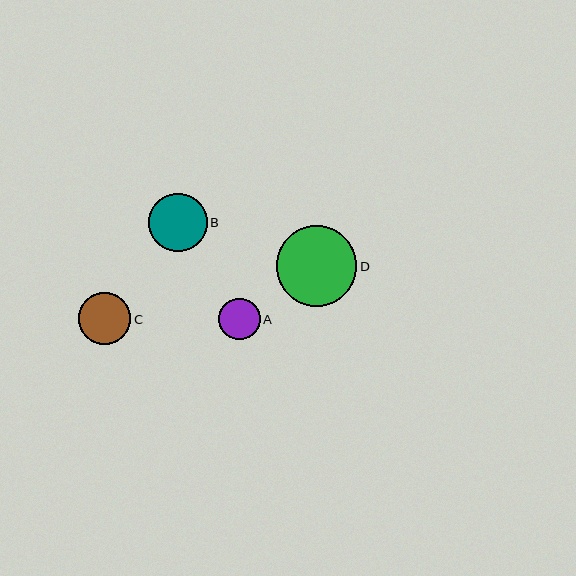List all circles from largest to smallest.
From largest to smallest: D, B, C, A.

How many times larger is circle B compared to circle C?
Circle B is approximately 1.1 times the size of circle C.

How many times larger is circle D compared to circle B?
Circle D is approximately 1.4 times the size of circle B.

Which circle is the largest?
Circle D is the largest with a size of approximately 81 pixels.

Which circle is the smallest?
Circle A is the smallest with a size of approximately 42 pixels.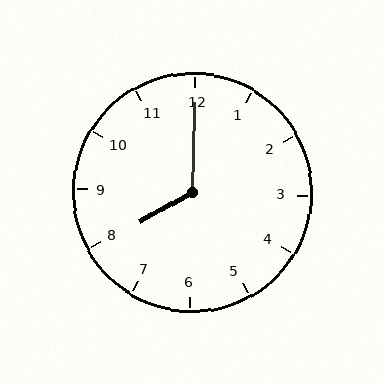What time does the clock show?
8:00.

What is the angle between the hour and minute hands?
Approximately 120 degrees.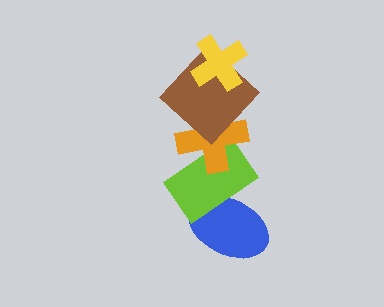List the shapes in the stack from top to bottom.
From top to bottom: the yellow cross, the brown diamond, the orange cross, the lime rectangle, the blue ellipse.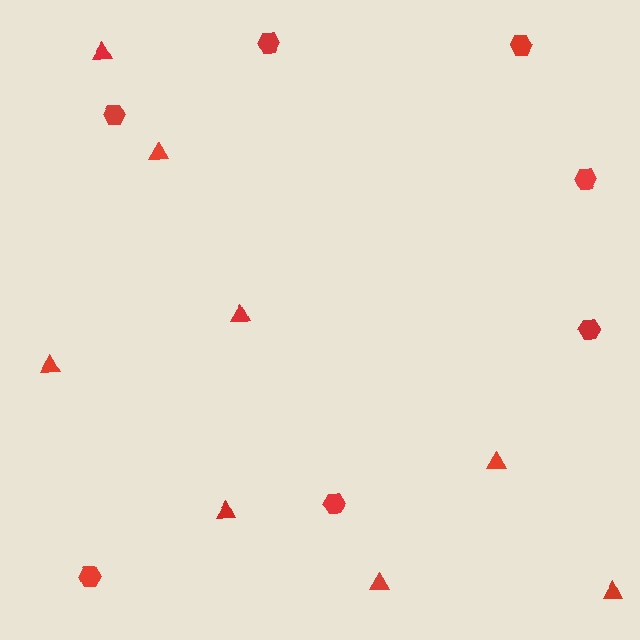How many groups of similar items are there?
There are 2 groups: one group of hexagons (7) and one group of triangles (8).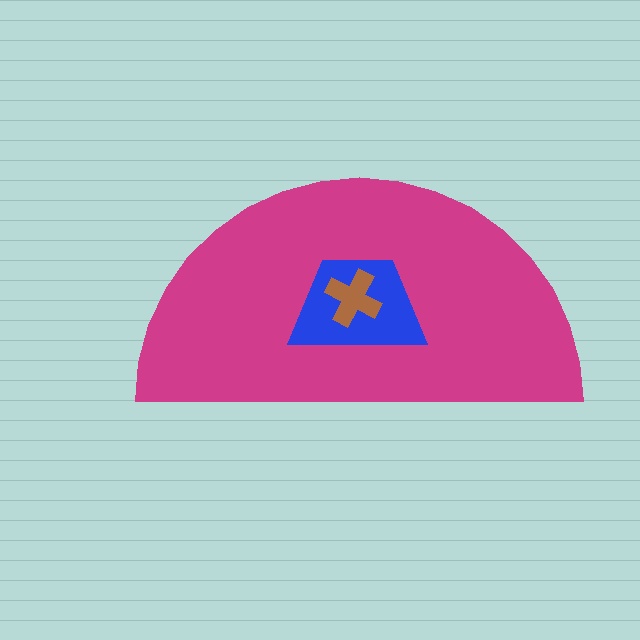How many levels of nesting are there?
3.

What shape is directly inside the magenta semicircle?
The blue trapezoid.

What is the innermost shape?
The brown cross.